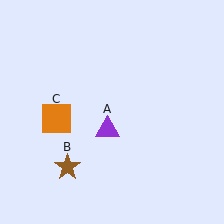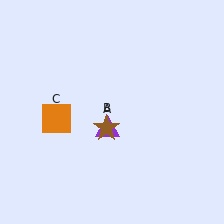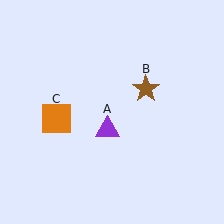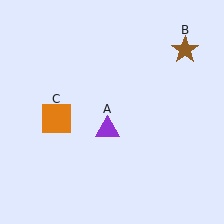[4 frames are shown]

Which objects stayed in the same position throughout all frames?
Purple triangle (object A) and orange square (object C) remained stationary.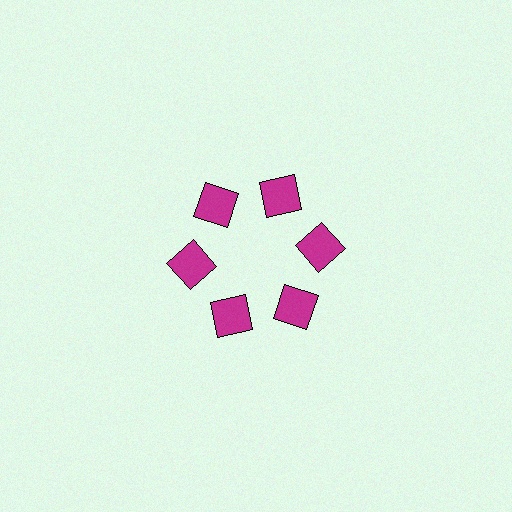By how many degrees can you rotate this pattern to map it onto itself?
The pattern maps onto itself every 60 degrees of rotation.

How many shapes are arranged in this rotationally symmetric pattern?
There are 6 shapes, arranged in 6 groups of 1.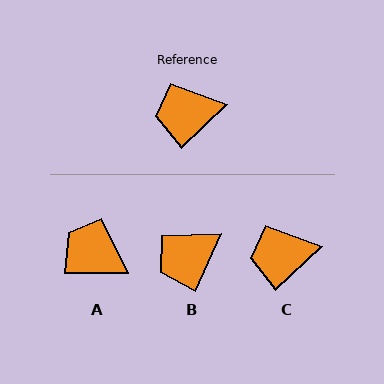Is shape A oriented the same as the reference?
No, it is off by about 43 degrees.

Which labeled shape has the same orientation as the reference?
C.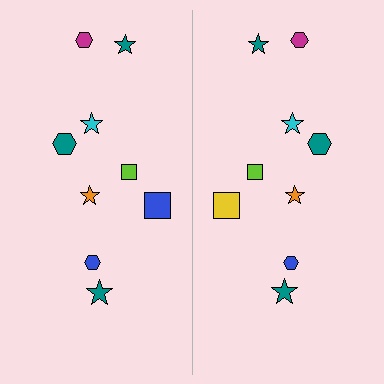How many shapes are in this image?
There are 18 shapes in this image.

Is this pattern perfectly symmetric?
No, the pattern is not perfectly symmetric. The yellow square on the right side breaks the symmetry — its mirror counterpart is blue.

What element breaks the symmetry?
The yellow square on the right side breaks the symmetry — its mirror counterpart is blue.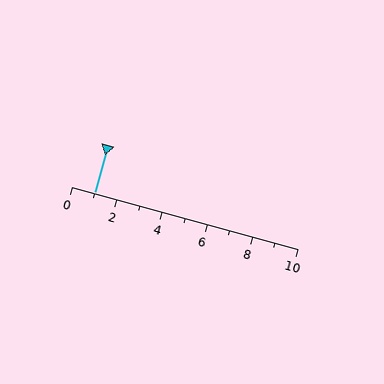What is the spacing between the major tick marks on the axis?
The major ticks are spaced 2 apart.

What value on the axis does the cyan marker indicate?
The marker indicates approximately 1.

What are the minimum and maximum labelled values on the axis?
The axis runs from 0 to 10.